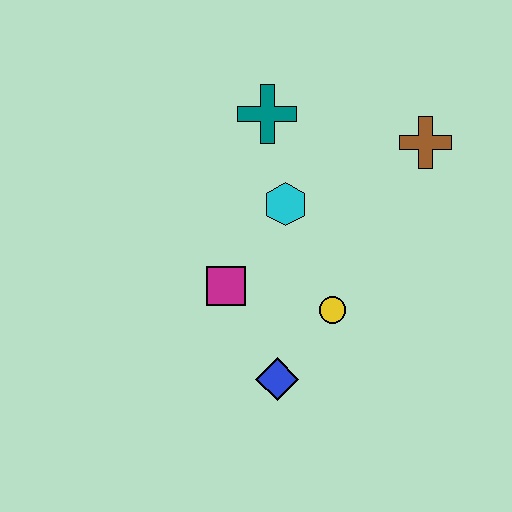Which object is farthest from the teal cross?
The blue diamond is farthest from the teal cross.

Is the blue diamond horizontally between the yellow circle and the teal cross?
Yes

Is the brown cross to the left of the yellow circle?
No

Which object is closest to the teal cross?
The cyan hexagon is closest to the teal cross.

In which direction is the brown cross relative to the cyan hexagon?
The brown cross is to the right of the cyan hexagon.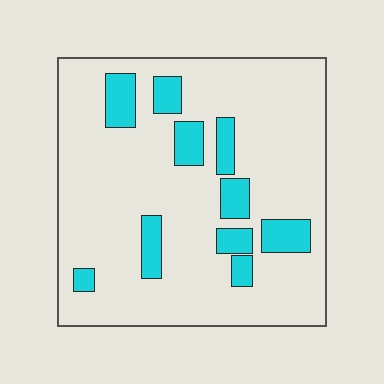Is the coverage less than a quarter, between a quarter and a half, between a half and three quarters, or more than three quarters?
Less than a quarter.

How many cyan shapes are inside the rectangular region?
10.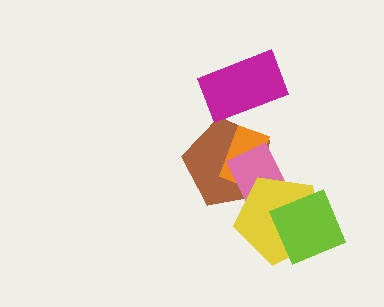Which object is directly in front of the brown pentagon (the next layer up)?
The orange rectangle is directly in front of the brown pentagon.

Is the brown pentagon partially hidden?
Yes, it is partially covered by another shape.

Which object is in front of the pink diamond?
The yellow pentagon is in front of the pink diamond.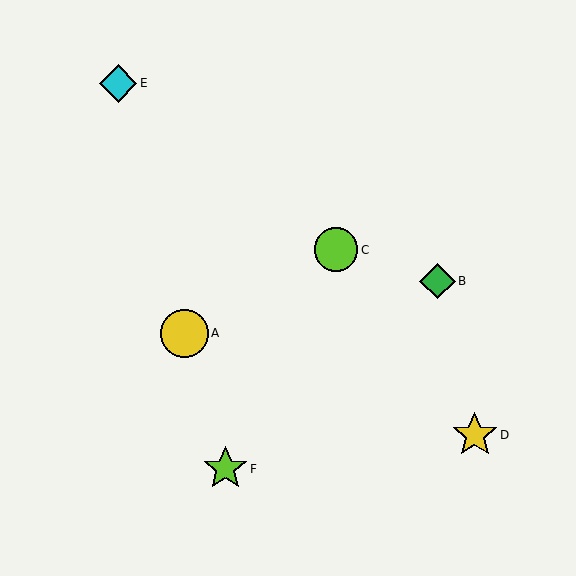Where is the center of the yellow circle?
The center of the yellow circle is at (184, 333).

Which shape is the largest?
The yellow circle (labeled A) is the largest.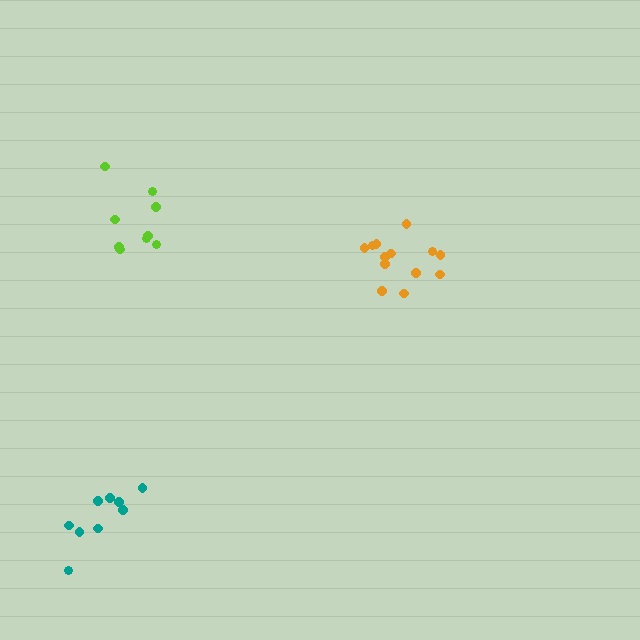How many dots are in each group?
Group 1: 13 dots, Group 2: 9 dots, Group 3: 9 dots (31 total).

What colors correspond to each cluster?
The clusters are colored: orange, lime, teal.